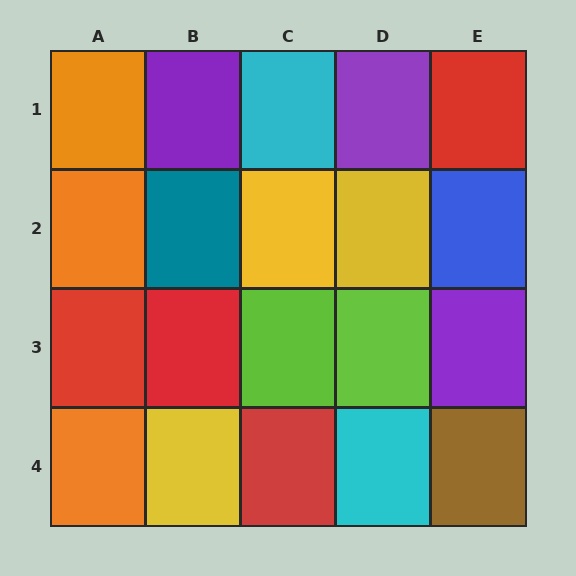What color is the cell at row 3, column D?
Lime.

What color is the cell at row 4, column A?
Orange.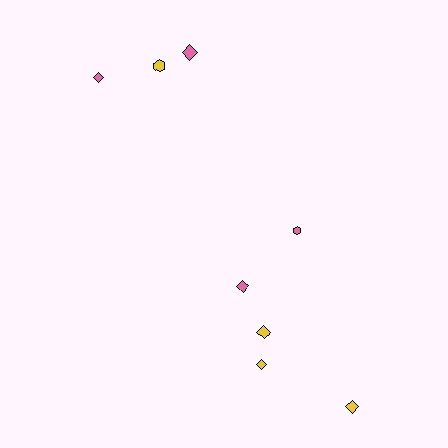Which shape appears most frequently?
Diamond, with 6 objects.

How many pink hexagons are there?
There is 1 pink hexagon.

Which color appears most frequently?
Pink, with 4 objects.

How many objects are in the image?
There are 8 objects.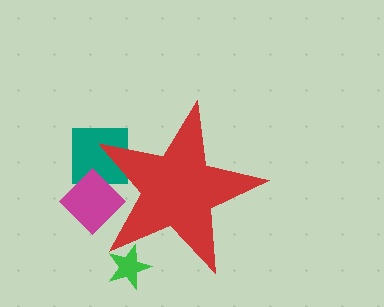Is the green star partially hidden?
Yes, the green star is partially hidden behind the red star.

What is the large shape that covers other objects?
A red star.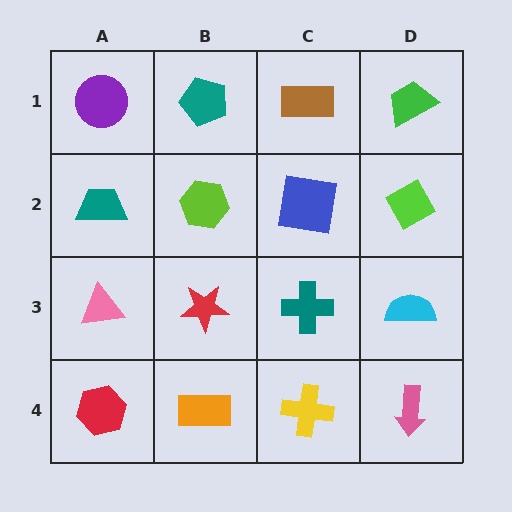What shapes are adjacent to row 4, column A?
A pink triangle (row 3, column A), an orange rectangle (row 4, column B).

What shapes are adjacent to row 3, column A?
A teal trapezoid (row 2, column A), a red hexagon (row 4, column A), a red star (row 3, column B).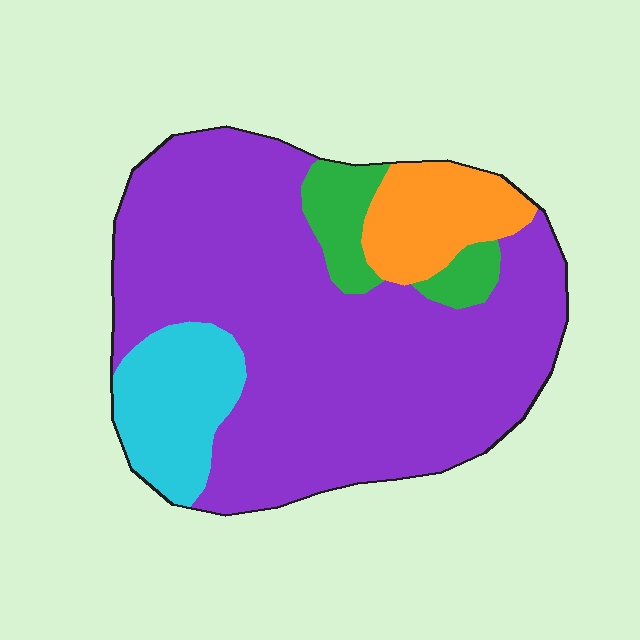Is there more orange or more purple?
Purple.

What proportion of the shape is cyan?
Cyan covers around 10% of the shape.